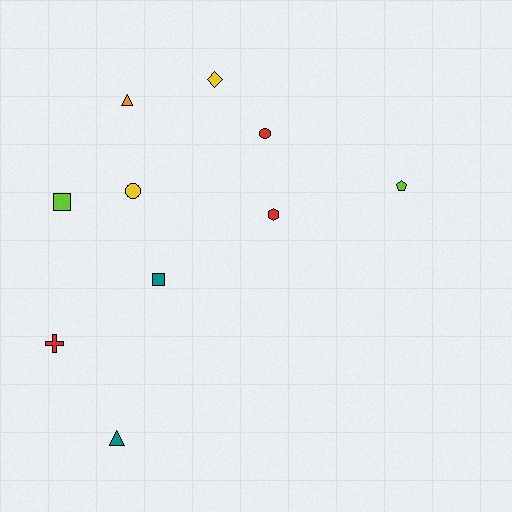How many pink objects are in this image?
There are no pink objects.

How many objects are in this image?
There are 10 objects.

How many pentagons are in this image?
There is 1 pentagon.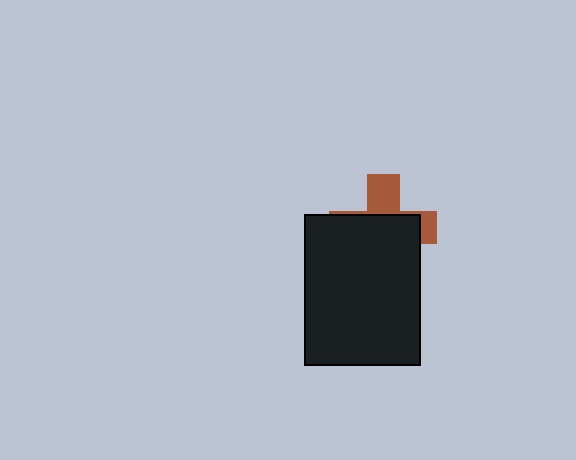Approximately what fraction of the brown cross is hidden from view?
Roughly 68% of the brown cross is hidden behind the black rectangle.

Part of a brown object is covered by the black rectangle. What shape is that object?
It is a cross.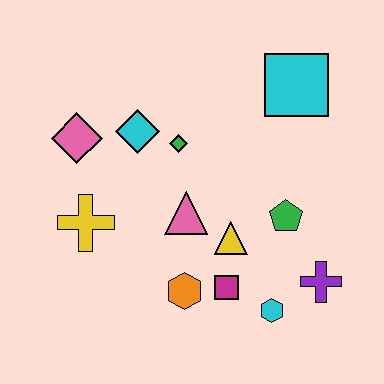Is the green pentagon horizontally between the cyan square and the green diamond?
Yes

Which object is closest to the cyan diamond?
The green diamond is closest to the cyan diamond.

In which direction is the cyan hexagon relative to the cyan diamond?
The cyan hexagon is below the cyan diamond.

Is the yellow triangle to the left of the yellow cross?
No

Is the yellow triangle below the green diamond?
Yes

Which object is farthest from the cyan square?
The yellow cross is farthest from the cyan square.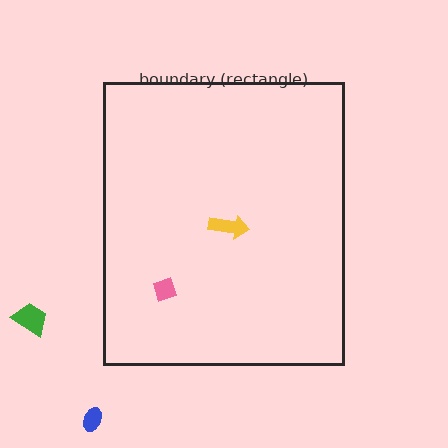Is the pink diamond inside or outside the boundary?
Inside.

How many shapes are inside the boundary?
2 inside, 2 outside.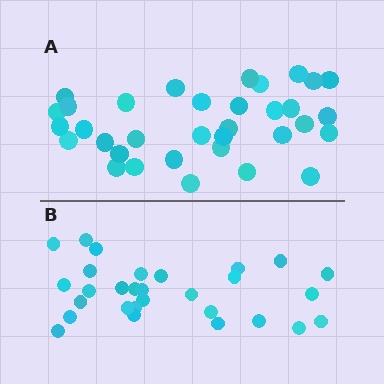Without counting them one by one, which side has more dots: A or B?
Region A (the top region) has more dots.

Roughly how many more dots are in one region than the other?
Region A has about 5 more dots than region B.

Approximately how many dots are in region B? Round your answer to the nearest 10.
About 30 dots. (The exact count is 29, which rounds to 30.)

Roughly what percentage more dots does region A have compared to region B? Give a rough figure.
About 15% more.